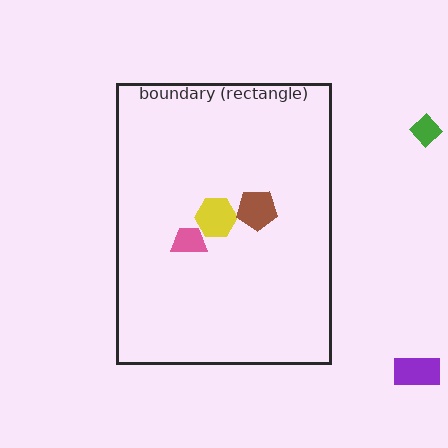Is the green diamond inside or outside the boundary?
Outside.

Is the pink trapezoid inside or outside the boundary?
Inside.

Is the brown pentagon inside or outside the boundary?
Inside.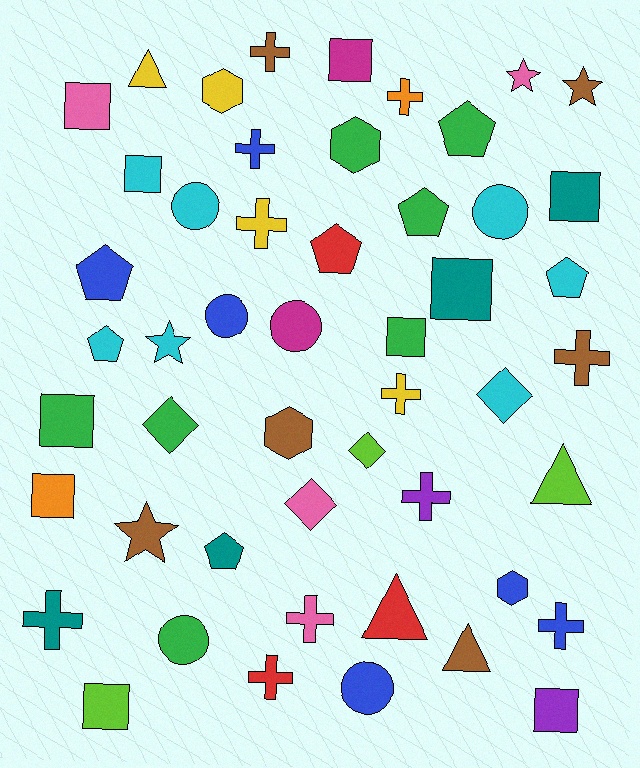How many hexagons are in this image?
There are 4 hexagons.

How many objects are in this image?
There are 50 objects.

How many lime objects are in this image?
There are 3 lime objects.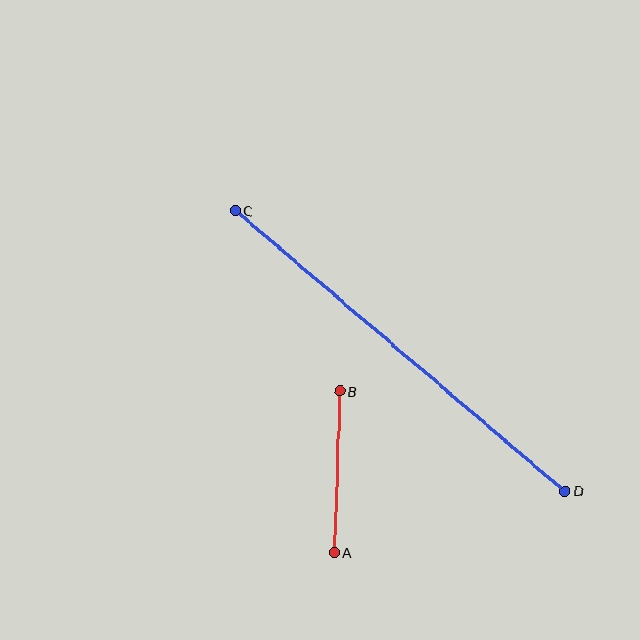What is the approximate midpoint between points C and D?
The midpoint is at approximately (400, 351) pixels.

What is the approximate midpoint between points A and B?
The midpoint is at approximately (337, 472) pixels.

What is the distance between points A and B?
The distance is approximately 161 pixels.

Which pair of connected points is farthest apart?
Points C and D are farthest apart.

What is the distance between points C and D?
The distance is approximately 433 pixels.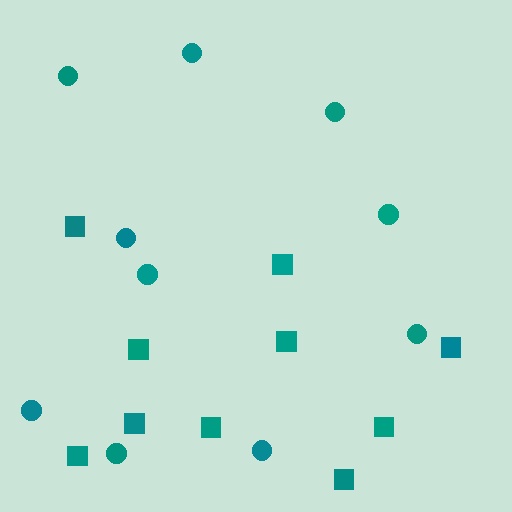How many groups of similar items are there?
There are 2 groups: one group of squares (10) and one group of circles (10).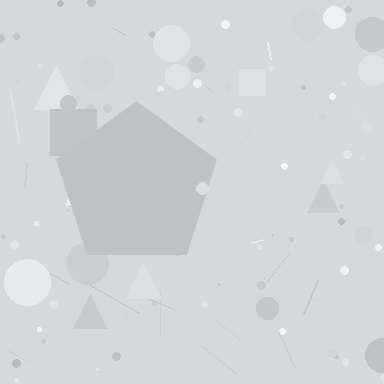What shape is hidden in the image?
A pentagon is hidden in the image.